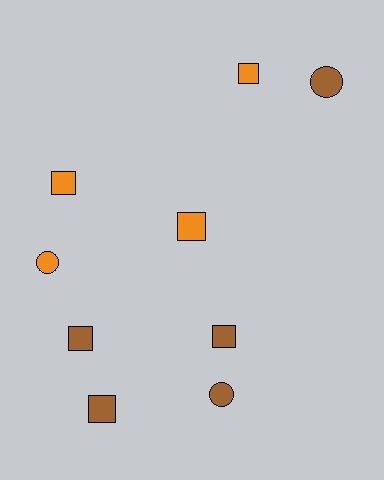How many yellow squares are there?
There are no yellow squares.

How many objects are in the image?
There are 9 objects.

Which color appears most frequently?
Brown, with 5 objects.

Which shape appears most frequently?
Square, with 6 objects.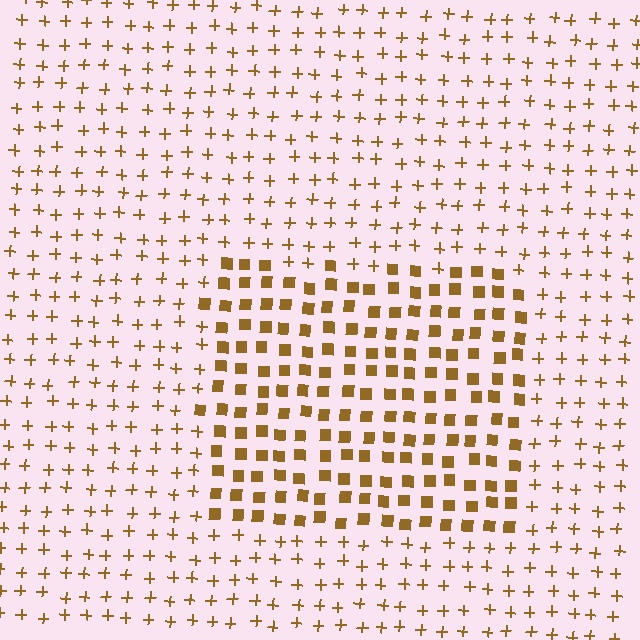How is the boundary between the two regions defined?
The boundary is defined by a change in element shape: squares inside vs. plus signs outside. All elements share the same color and spacing.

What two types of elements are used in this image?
The image uses squares inside the rectangle region and plus signs outside it.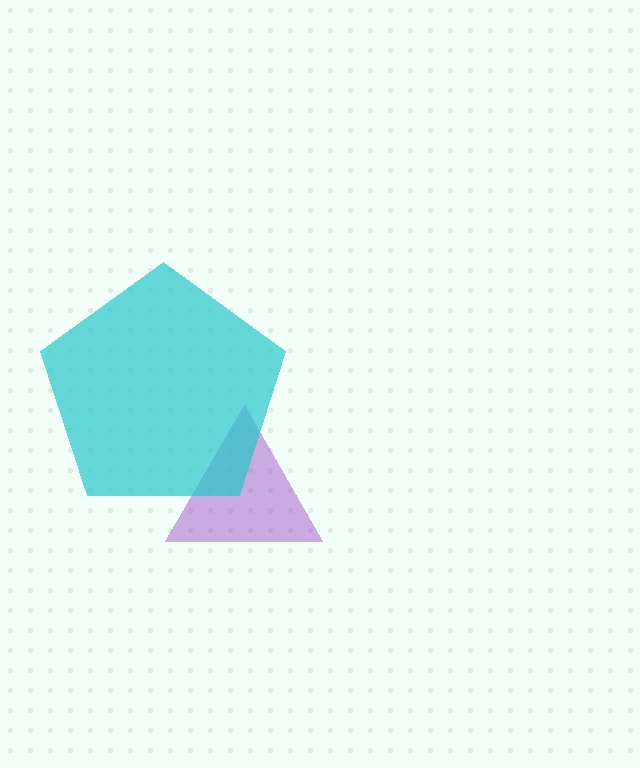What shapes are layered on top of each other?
The layered shapes are: a purple triangle, a cyan pentagon.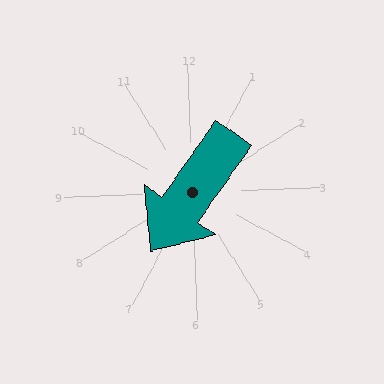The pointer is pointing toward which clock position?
Roughly 7 o'clock.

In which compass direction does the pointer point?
Southwest.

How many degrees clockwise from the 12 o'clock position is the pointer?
Approximately 217 degrees.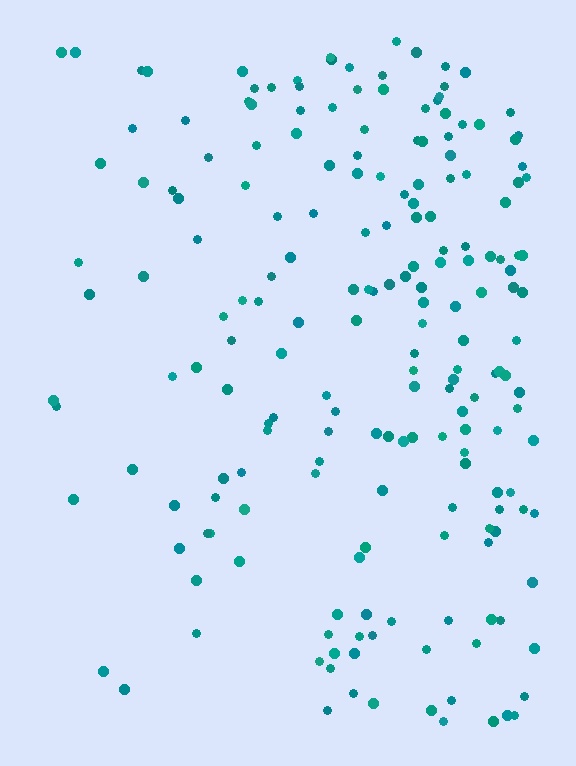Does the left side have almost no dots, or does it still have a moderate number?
Still a moderate number, just noticeably fewer than the right.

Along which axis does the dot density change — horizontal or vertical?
Horizontal.